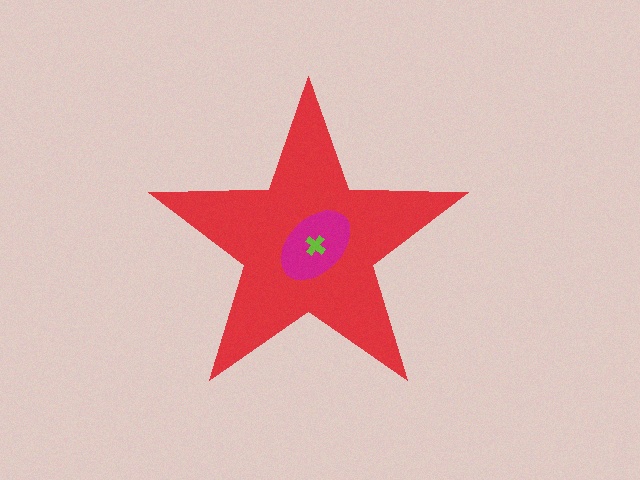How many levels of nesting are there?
3.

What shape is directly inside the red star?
The magenta ellipse.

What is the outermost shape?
The red star.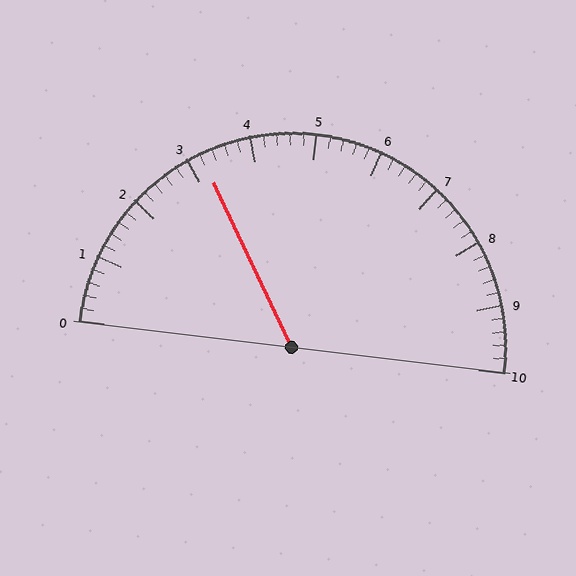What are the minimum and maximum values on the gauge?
The gauge ranges from 0 to 10.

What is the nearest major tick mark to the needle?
The nearest major tick mark is 3.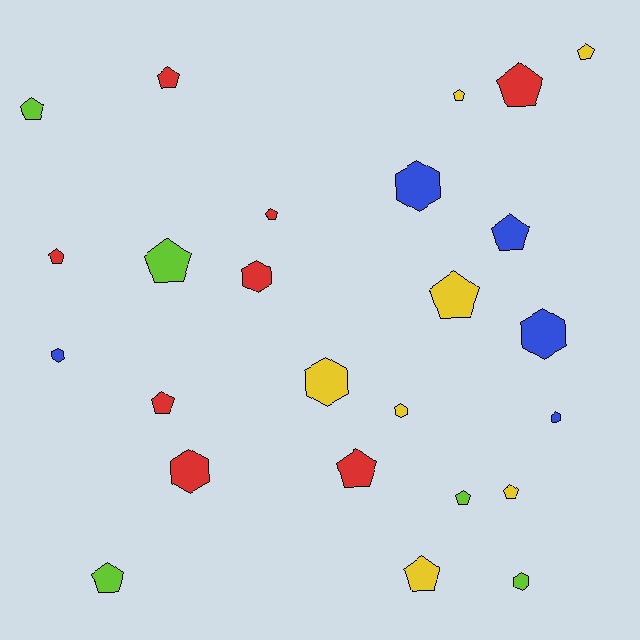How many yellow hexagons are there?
There are 2 yellow hexagons.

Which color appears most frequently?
Red, with 8 objects.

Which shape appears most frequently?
Pentagon, with 16 objects.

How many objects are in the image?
There are 25 objects.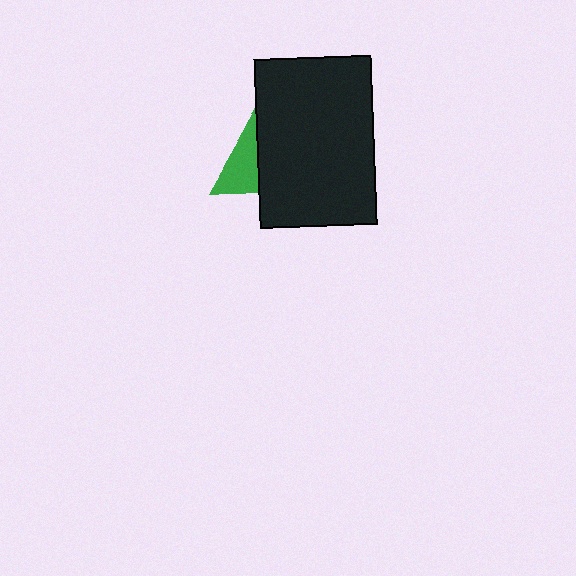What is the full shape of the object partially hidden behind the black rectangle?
The partially hidden object is a green triangle.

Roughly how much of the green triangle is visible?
About half of it is visible (roughly 46%).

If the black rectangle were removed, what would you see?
You would see the complete green triangle.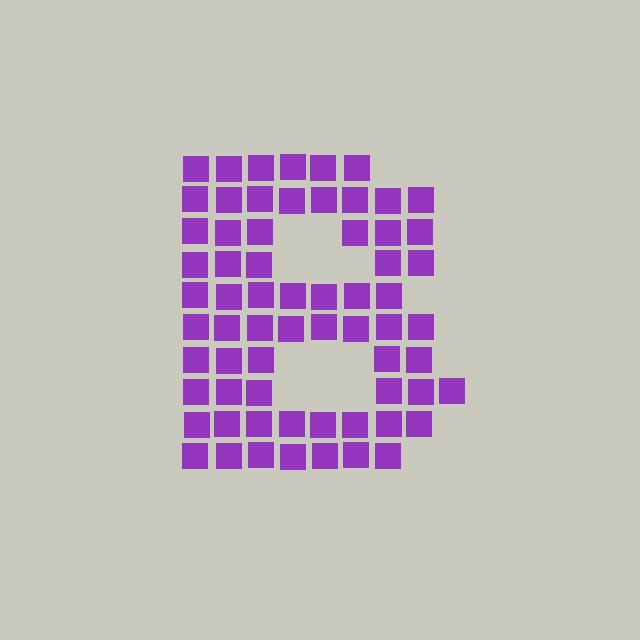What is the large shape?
The large shape is the letter B.